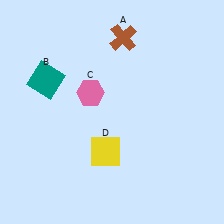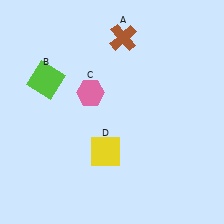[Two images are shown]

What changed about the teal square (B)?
In Image 1, B is teal. In Image 2, it changed to lime.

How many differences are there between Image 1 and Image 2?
There is 1 difference between the two images.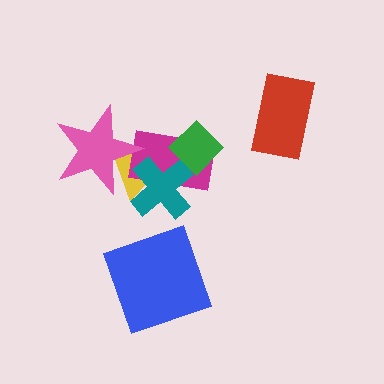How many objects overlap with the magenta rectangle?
4 objects overlap with the magenta rectangle.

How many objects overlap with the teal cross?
3 objects overlap with the teal cross.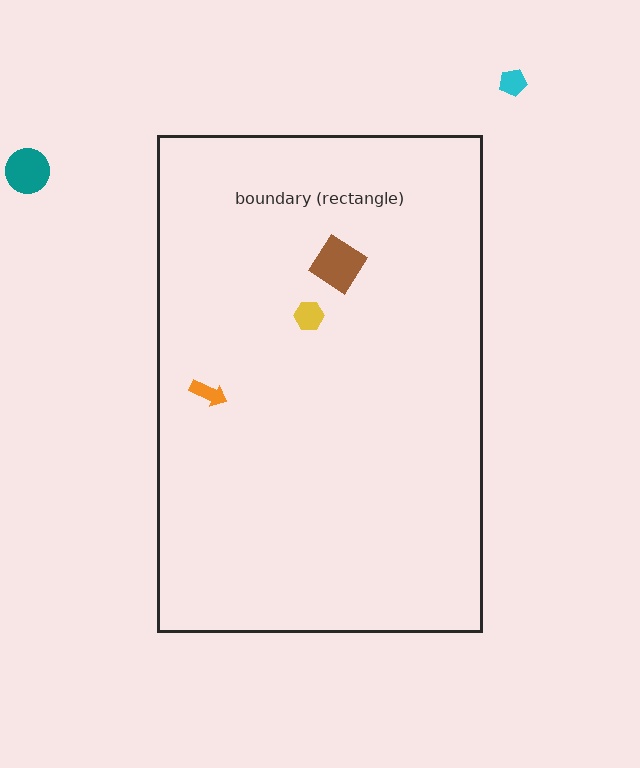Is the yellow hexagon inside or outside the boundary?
Inside.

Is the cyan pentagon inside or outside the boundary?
Outside.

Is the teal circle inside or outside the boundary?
Outside.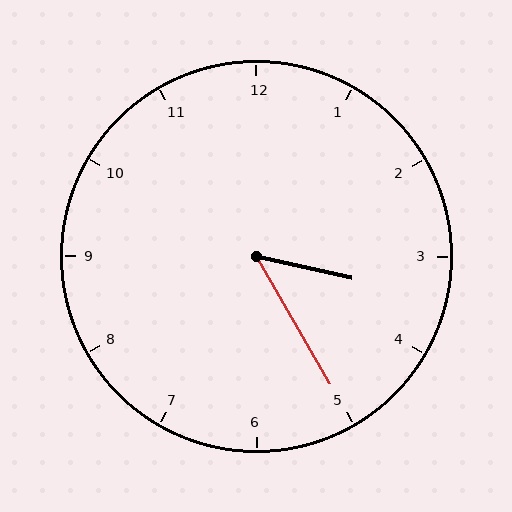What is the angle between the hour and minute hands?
Approximately 48 degrees.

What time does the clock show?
3:25.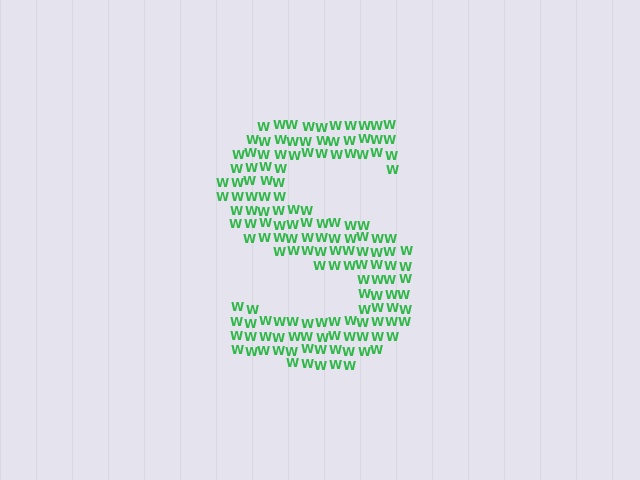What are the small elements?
The small elements are letter W's.